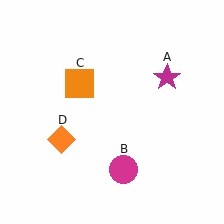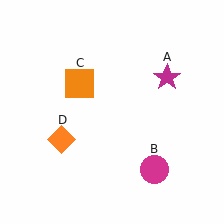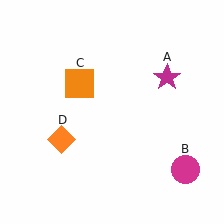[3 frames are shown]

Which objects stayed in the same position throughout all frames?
Magenta star (object A) and orange square (object C) and orange diamond (object D) remained stationary.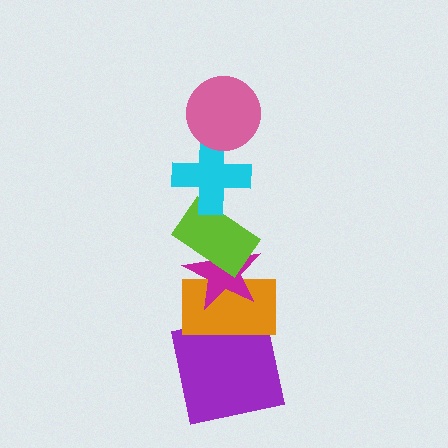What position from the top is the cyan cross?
The cyan cross is 2nd from the top.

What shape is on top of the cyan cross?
The pink circle is on top of the cyan cross.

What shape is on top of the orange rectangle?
The magenta star is on top of the orange rectangle.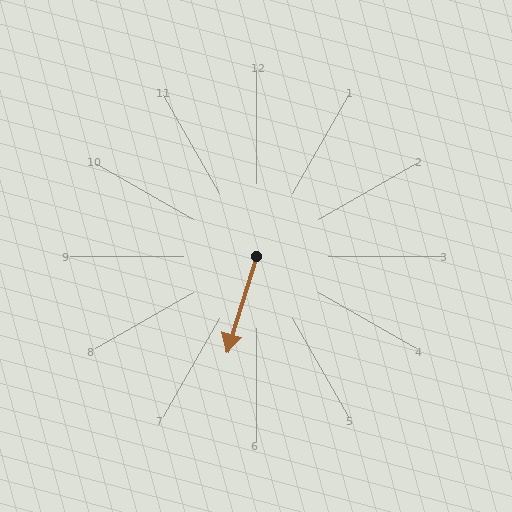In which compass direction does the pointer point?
South.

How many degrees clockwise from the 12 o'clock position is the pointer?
Approximately 197 degrees.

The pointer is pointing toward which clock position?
Roughly 7 o'clock.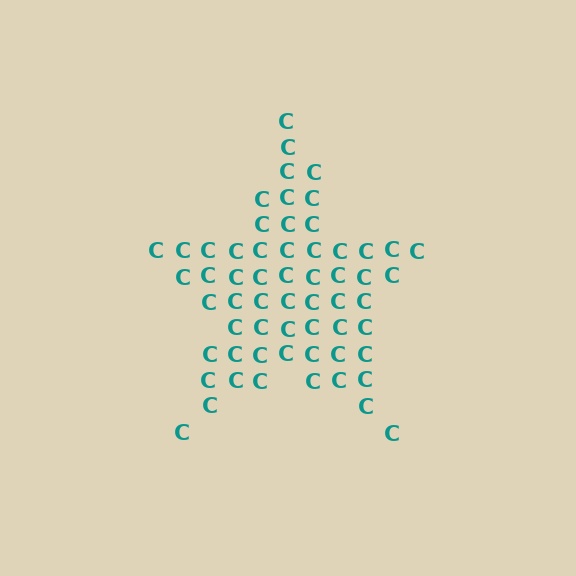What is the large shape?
The large shape is a star.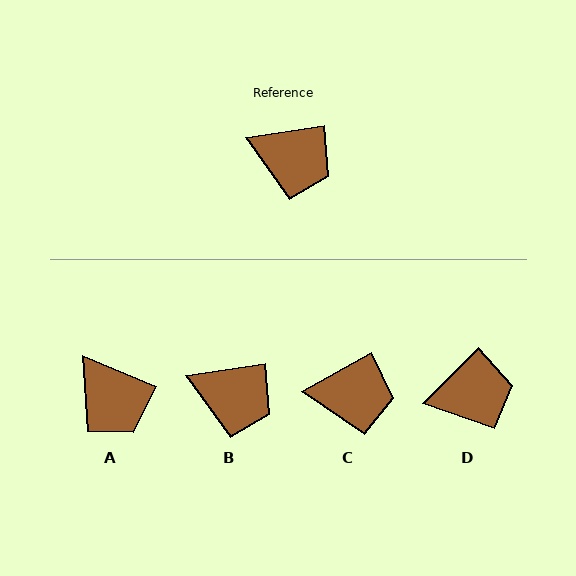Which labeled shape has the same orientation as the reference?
B.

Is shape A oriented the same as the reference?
No, it is off by about 32 degrees.